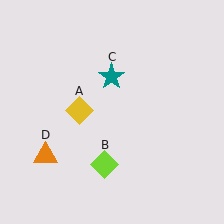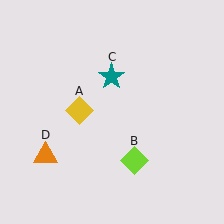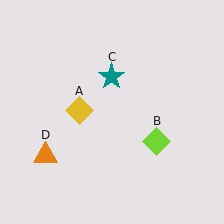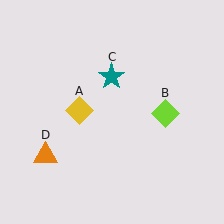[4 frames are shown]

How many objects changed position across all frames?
1 object changed position: lime diamond (object B).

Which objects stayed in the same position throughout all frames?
Yellow diamond (object A) and teal star (object C) and orange triangle (object D) remained stationary.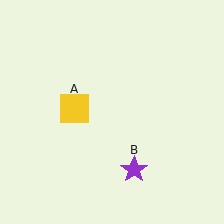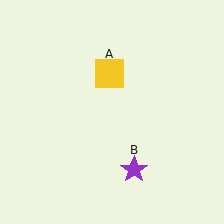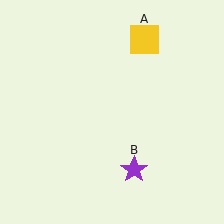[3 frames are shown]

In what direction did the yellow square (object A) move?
The yellow square (object A) moved up and to the right.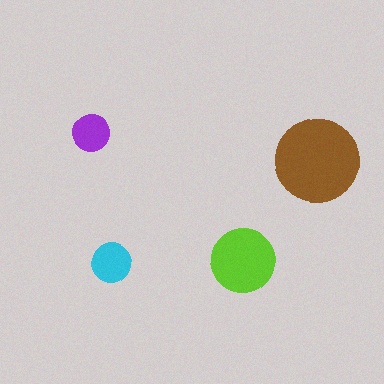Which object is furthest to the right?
The brown circle is rightmost.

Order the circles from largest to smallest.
the brown one, the lime one, the cyan one, the purple one.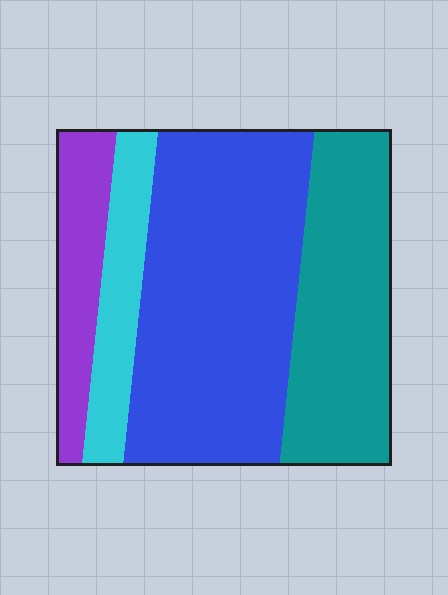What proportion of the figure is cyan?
Cyan takes up about one eighth (1/8) of the figure.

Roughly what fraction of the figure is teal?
Teal takes up between a sixth and a third of the figure.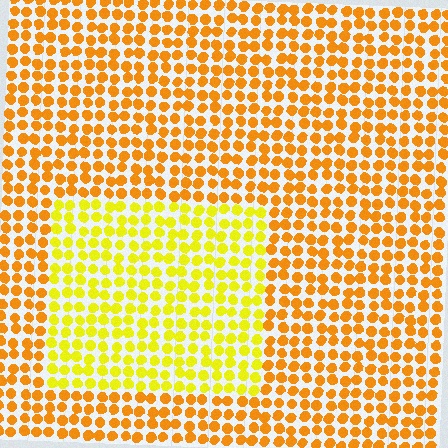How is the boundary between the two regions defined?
The boundary is defined purely by a slight shift in hue (about 29 degrees). Spacing, size, and orientation are identical on both sides.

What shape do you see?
I see a rectangle.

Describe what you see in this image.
The image is filled with small orange elements in a uniform arrangement. A rectangle-shaped region is visible where the elements are tinted to a slightly different hue, forming a subtle color boundary.